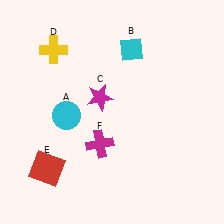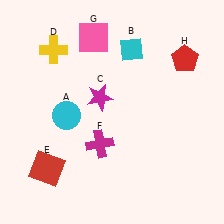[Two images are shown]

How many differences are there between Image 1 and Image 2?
There are 2 differences between the two images.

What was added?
A pink square (G), a red pentagon (H) were added in Image 2.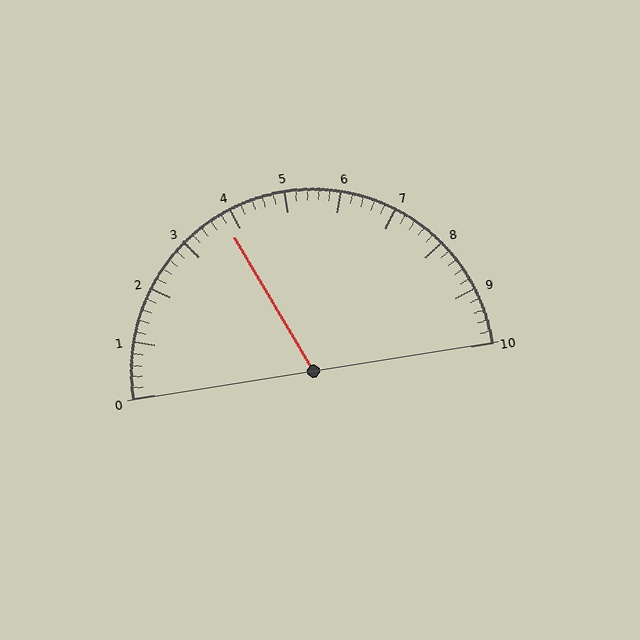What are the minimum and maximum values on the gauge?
The gauge ranges from 0 to 10.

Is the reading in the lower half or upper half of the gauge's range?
The reading is in the lower half of the range (0 to 10).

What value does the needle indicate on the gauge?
The needle indicates approximately 3.8.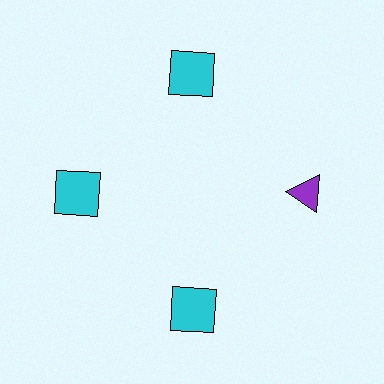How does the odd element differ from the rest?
It differs in both color (purple instead of cyan) and shape (triangle instead of square).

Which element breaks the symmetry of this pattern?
The purple triangle at roughly the 3 o'clock position breaks the symmetry. All other shapes are cyan squares.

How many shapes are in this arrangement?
There are 4 shapes arranged in a ring pattern.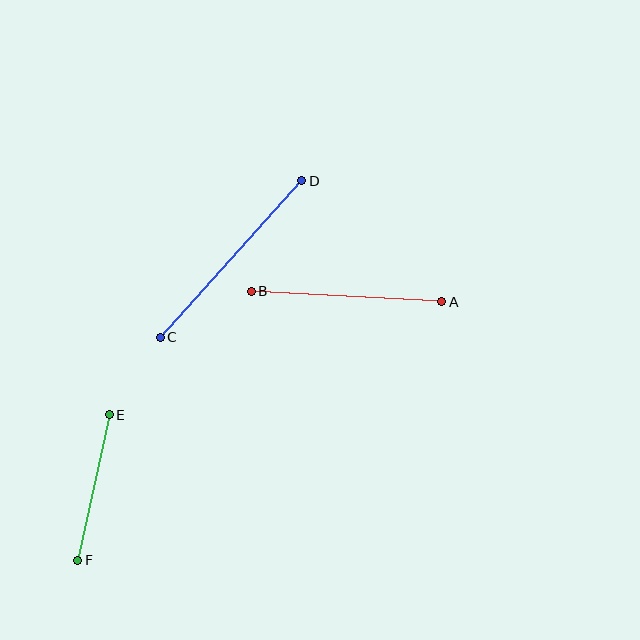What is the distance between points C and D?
The distance is approximately 211 pixels.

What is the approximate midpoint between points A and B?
The midpoint is at approximately (347, 296) pixels.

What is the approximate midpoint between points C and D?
The midpoint is at approximately (231, 259) pixels.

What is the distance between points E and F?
The distance is approximately 149 pixels.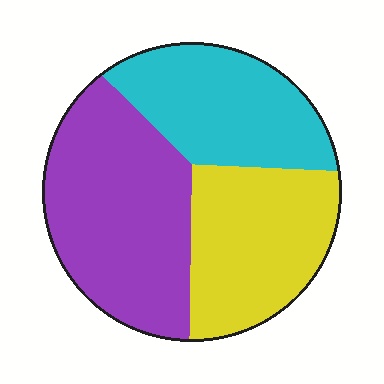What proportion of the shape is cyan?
Cyan takes up between a quarter and a half of the shape.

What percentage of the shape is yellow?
Yellow takes up between a sixth and a third of the shape.